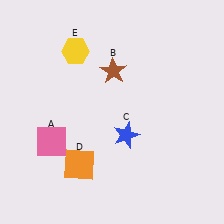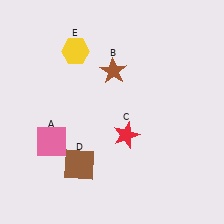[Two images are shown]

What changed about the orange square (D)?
In Image 1, D is orange. In Image 2, it changed to brown.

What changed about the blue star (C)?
In Image 1, C is blue. In Image 2, it changed to red.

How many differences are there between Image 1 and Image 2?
There are 2 differences between the two images.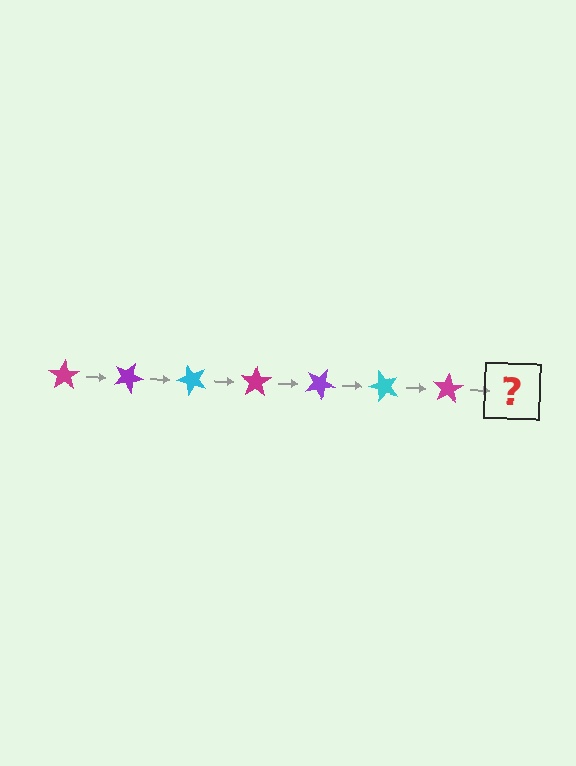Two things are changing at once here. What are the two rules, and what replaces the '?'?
The two rules are that it rotates 25 degrees each step and the color cycles through magenta, purple, and cyan. The '?' should be a purple star, rotated 175 degrees from the start.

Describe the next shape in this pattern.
It should be a purple star, rotated 175 degrees from the start.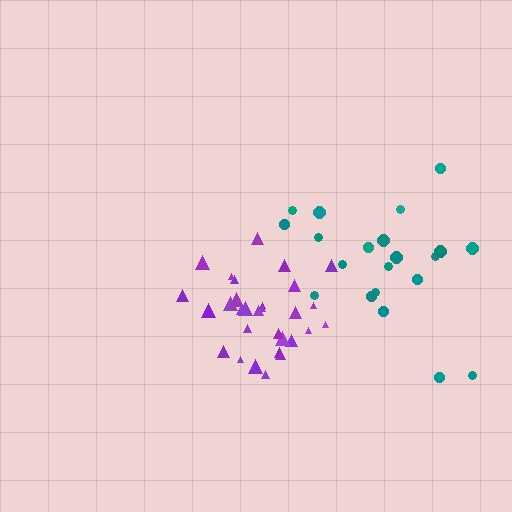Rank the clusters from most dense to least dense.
purple, teal.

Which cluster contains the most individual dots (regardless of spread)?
Purple (31).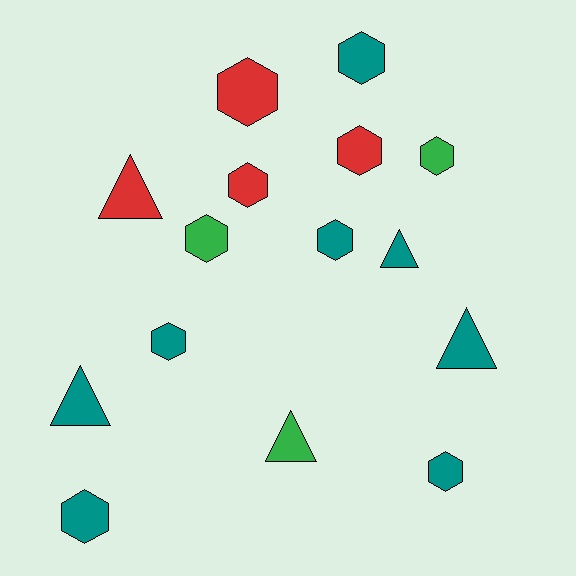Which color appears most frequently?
Teal, with 8 objects.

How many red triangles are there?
There is 1 red triangle.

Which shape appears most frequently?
Hexagon, with 10 objects.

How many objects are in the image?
There are 15 objects.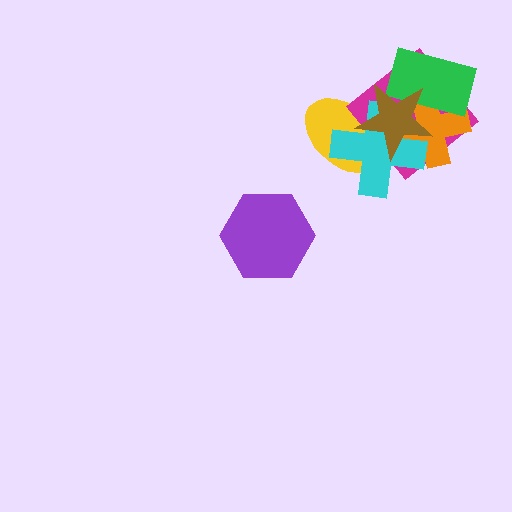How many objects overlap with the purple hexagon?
0 objects overlap with the purple hexagon.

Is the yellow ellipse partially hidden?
Yes, it is partially covered by another shape.